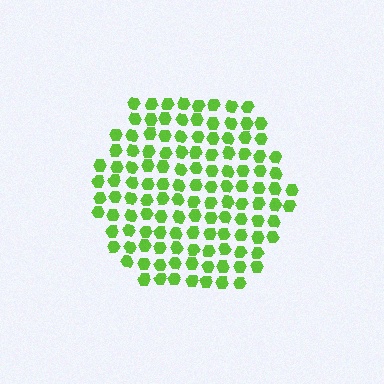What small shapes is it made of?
It is made of small hexagons.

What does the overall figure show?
The overall figure shows a hexagon.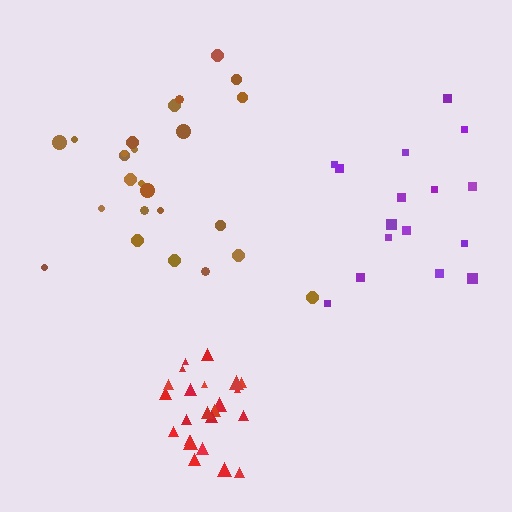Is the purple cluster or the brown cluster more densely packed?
Brown.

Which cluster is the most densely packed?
Red.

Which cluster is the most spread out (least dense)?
Purple.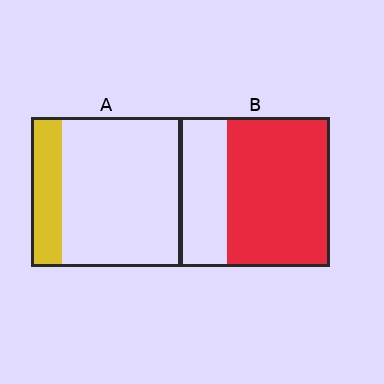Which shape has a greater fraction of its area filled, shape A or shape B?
Shape B.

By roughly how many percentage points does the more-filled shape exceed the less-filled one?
By roughly 50 percentage points (B over A).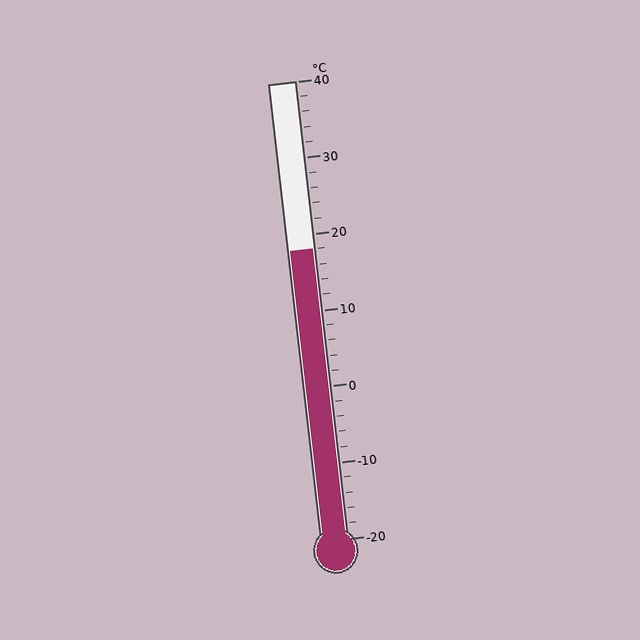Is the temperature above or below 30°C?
The temperature is below 30°C.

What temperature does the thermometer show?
The thermometer shows approximately 18°C.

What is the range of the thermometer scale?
The thermometer scale ranges from -20°C to 40°C.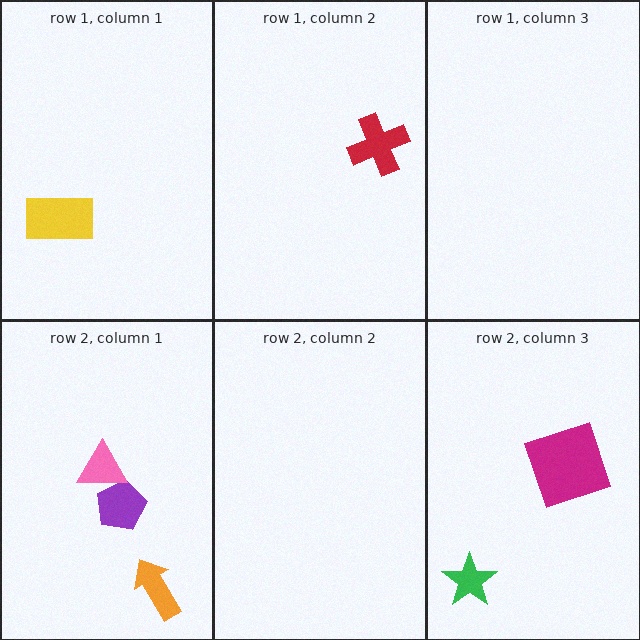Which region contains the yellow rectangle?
The row 1, column 1 region.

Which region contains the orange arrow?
The row 2, column 1 region.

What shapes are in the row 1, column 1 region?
The yellow rectangle.